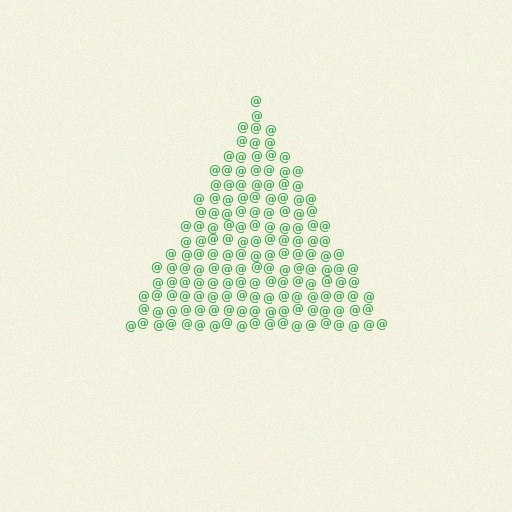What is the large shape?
The large shape is a triangle.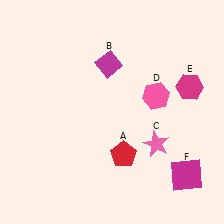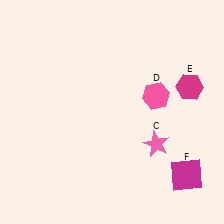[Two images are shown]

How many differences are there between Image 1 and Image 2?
There are 2 differences between the two images.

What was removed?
The magenta diamond (B), the red pentagon (A) were removed in Image 2.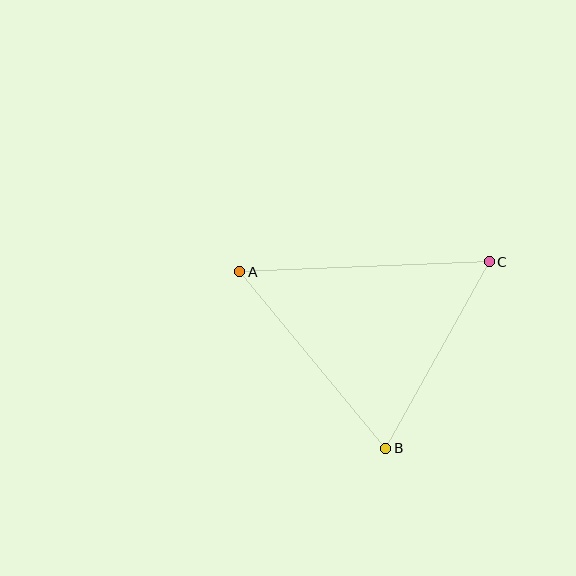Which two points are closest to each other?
Points B and C are closest to each other.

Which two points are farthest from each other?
Points A and C are farthest from each other.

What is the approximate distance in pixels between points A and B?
The distance between A and B is approximately 229 pixels.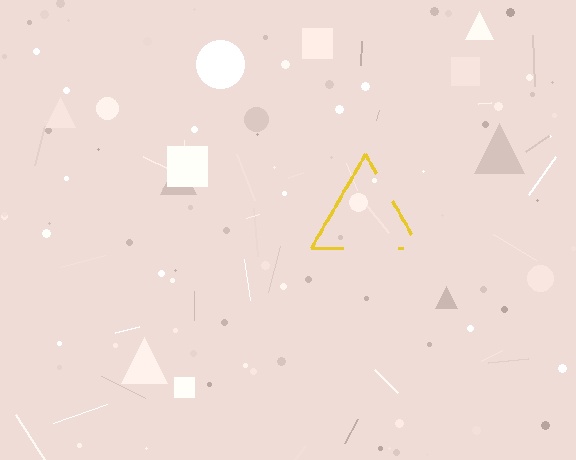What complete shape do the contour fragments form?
The contour fragments form a triangle.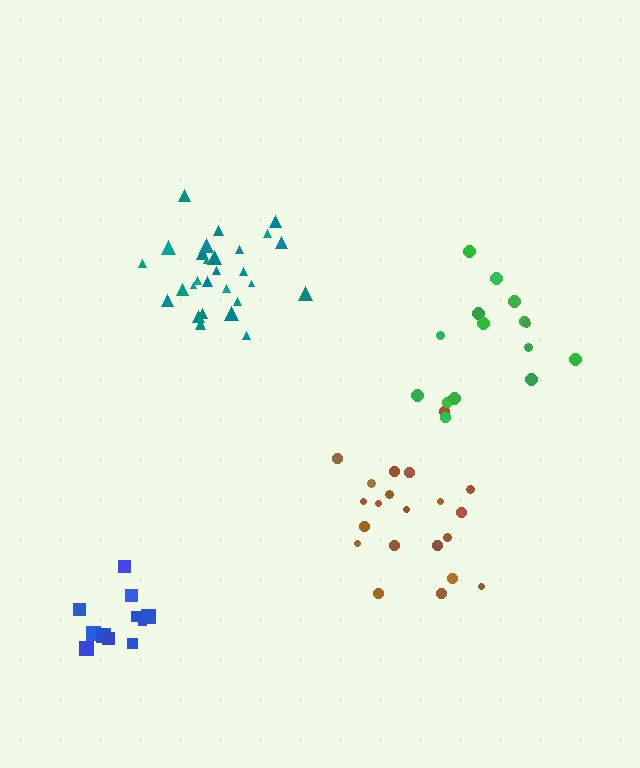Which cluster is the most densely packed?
Teal.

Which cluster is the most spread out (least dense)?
Brown.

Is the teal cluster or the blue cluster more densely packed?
Teal.